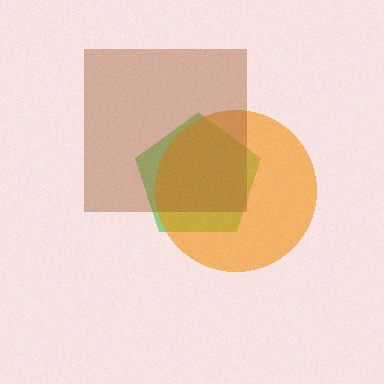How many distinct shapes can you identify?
There are 3 distinct shapes: a green pentagon, an orange circle, a brown square.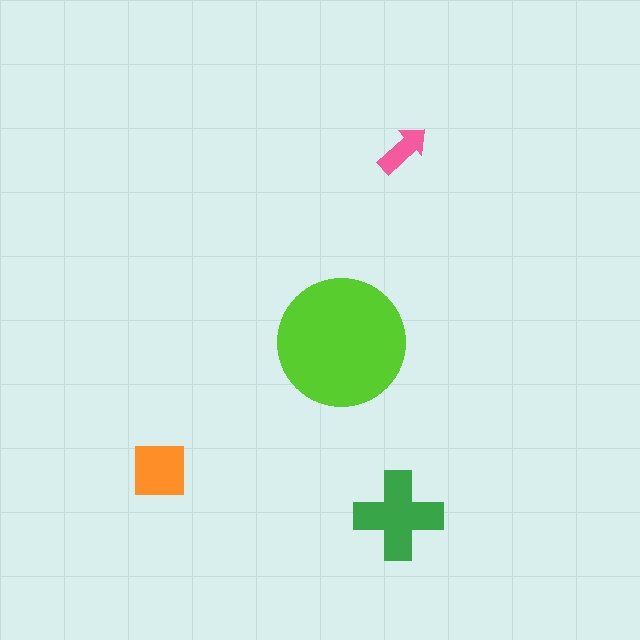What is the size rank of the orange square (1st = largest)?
3rd.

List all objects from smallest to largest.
The pink arrow, the orange square, the green cross, the lime circle.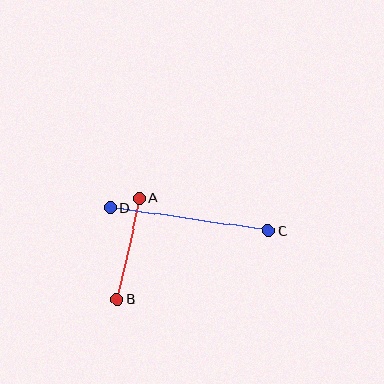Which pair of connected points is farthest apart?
Points C and D are farthest apart.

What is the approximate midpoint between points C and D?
The midpoint is at approximately (189, 219) pixels.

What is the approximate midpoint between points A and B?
The midpoint is at approximately (128, 249) pixels.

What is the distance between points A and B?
The distance is approximately 103 pixels.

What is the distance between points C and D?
The distance is approximately 159 pixels.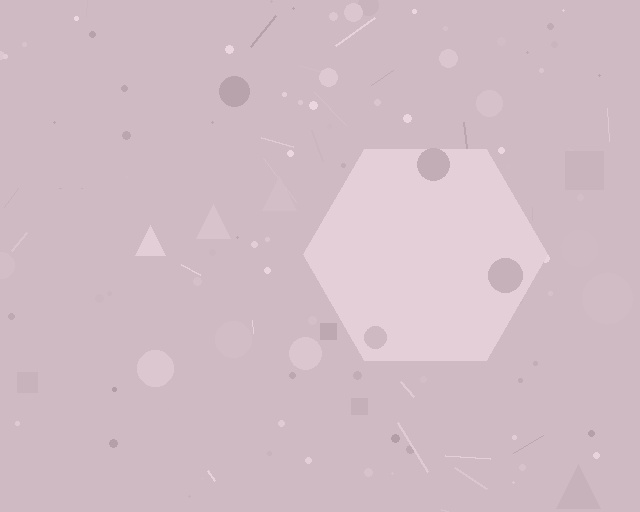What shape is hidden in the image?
A hexagon is hidden in the image.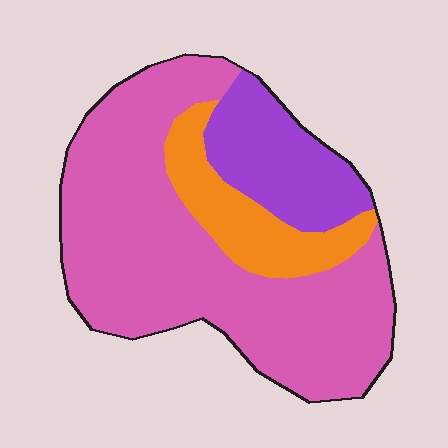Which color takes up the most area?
Pink, at roughly 65%.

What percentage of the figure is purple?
Purple takes up about one fifth (1/5) of the figure.